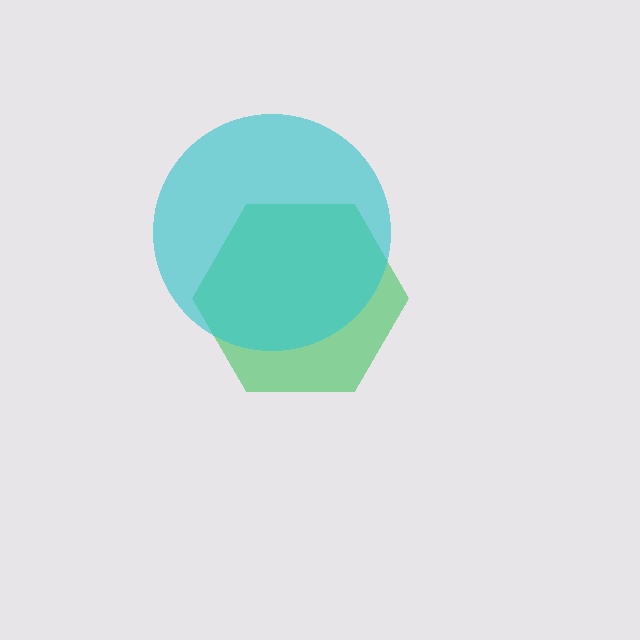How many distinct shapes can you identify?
There are 2 distinct shapes: a green hexagon, a cyan circle.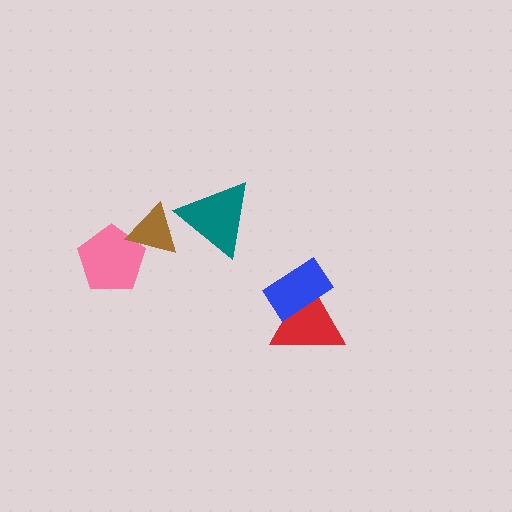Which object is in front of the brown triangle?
The teal triangle is in front of the brown triangle.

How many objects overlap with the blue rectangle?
1 object overlaps with the blue rectangle.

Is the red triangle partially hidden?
Yes, it is partially covered by another shape.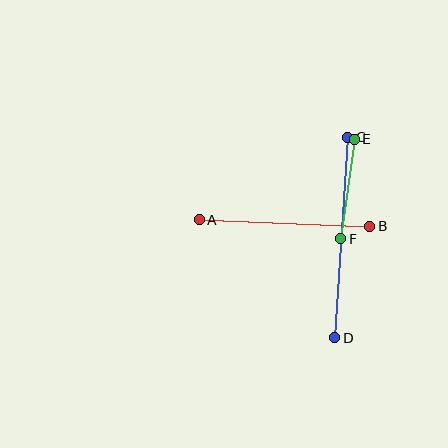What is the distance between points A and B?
The distance is approximately 171 pixels.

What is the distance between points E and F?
The distance is approximately 101 pixels.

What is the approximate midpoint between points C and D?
The midpoint is at approximately (341, 237) pixels.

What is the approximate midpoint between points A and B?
The midpoint is at approximately (284, 223) pixels.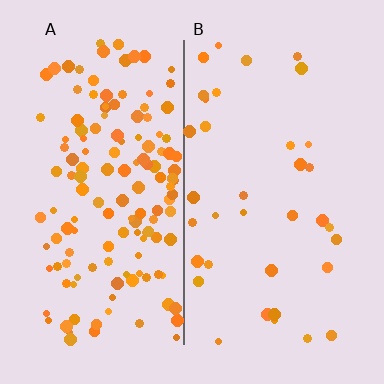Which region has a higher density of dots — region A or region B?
A (the left).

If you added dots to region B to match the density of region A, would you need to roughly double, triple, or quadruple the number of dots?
Approximately quadruple.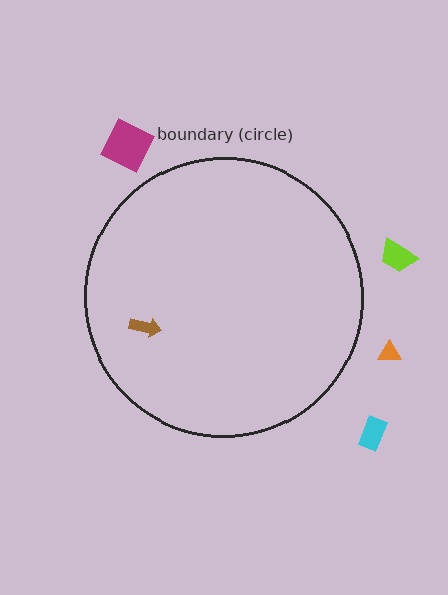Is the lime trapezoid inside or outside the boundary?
Outside.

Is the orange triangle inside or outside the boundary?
Outside.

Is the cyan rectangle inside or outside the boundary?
Outside.